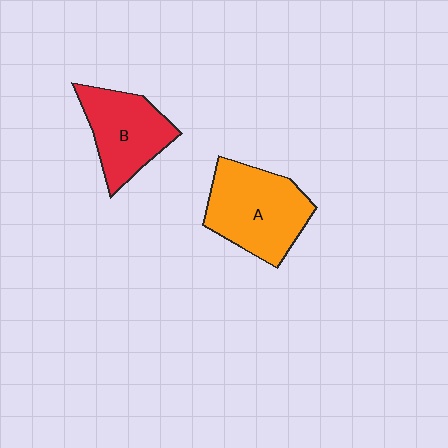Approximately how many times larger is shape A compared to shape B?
Approximately 1.3 times.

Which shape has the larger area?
Shape A (orange).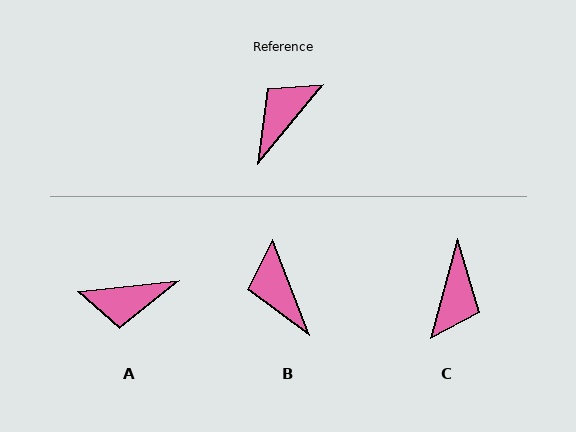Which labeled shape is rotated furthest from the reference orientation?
C, about 156 degrees away.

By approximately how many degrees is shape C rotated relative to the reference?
Approximately 156 degrees clockwise.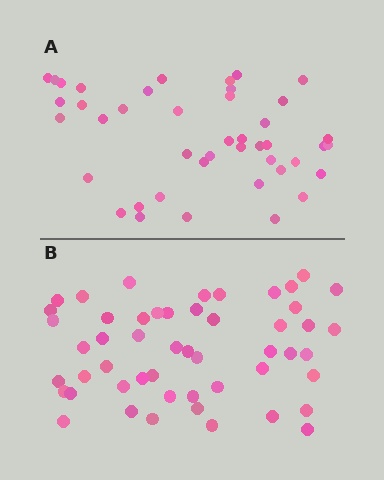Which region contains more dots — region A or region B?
Region B (the bottom region) has more dots.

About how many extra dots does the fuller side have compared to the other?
Region B has roughly 8 or so more dots than region A.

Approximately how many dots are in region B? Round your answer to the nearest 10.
About 50 dots. (The exact count is 51, which rounds to 50.)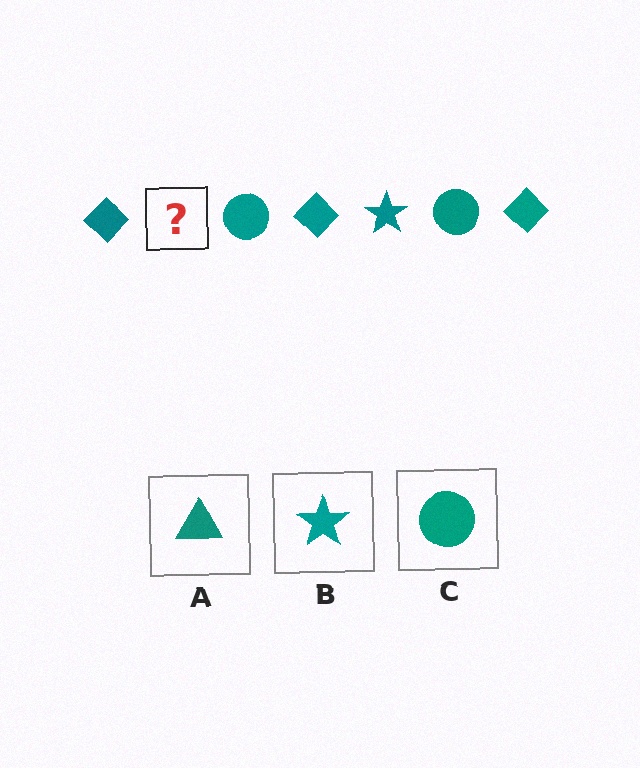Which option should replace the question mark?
Option B.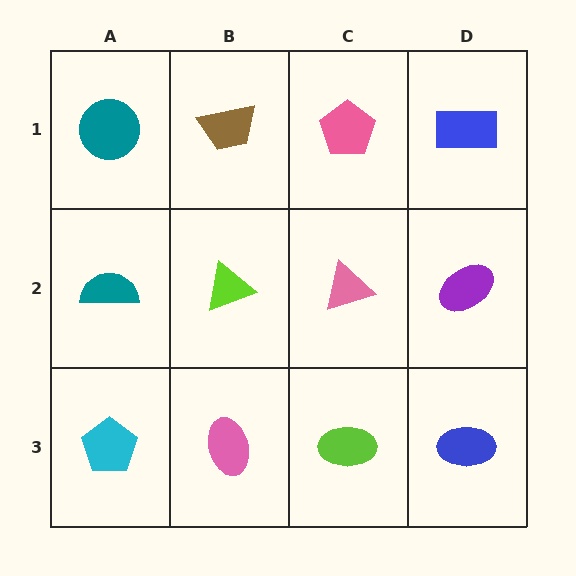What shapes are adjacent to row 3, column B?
A lime triangle (row 2, column B), a cyan pentagon (row 3, column A), a lime ellipse (row 3, column C).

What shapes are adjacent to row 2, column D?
A blue rectangle (row 1, column D), a blue ellipse (row 3, column D), a pink triangle (row 2, column C).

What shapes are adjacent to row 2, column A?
A teal circle (row 1, column A), a cyan pentagon (row 3, column A), a lime triangle (row 2, column B).